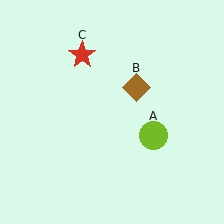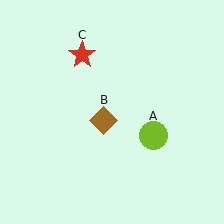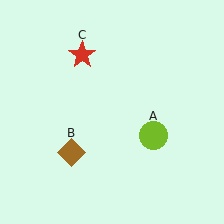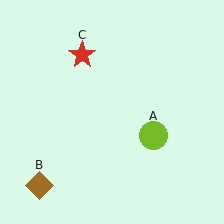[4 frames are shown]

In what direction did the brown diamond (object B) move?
The brown diamond (object B) moved down and to the left.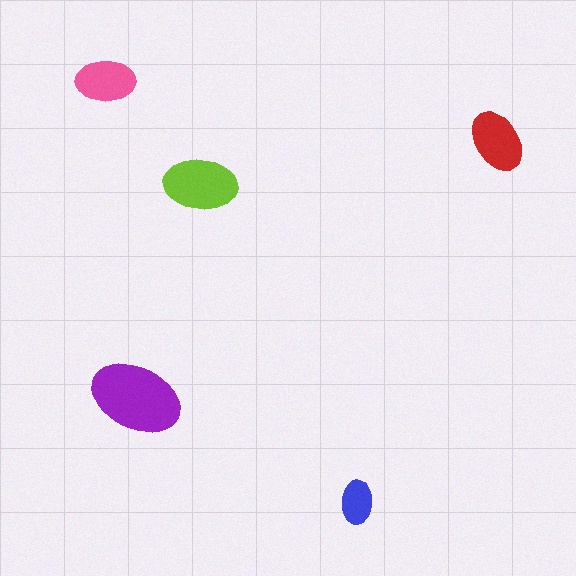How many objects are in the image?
There are 5 objects in the image.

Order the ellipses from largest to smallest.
the purple one, the lime one, the red one, the pink one, the blue one.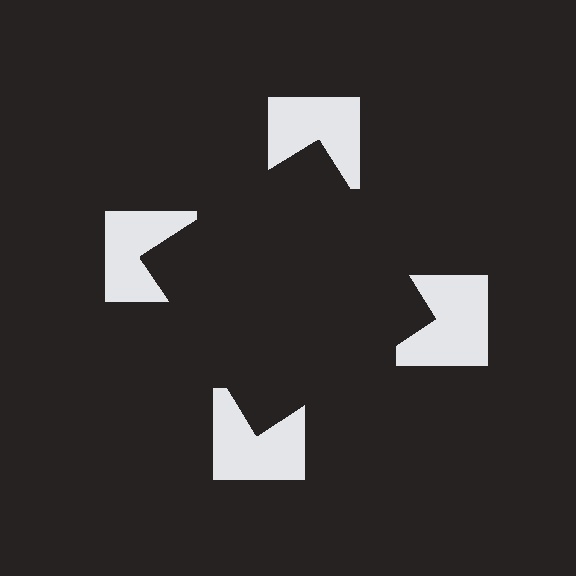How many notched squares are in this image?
There are 4 — one at each vertex of the illusory square.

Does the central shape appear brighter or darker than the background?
It typically appears slightly darker than the background, even though no actual brightness change is drawn.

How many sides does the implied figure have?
4 sides.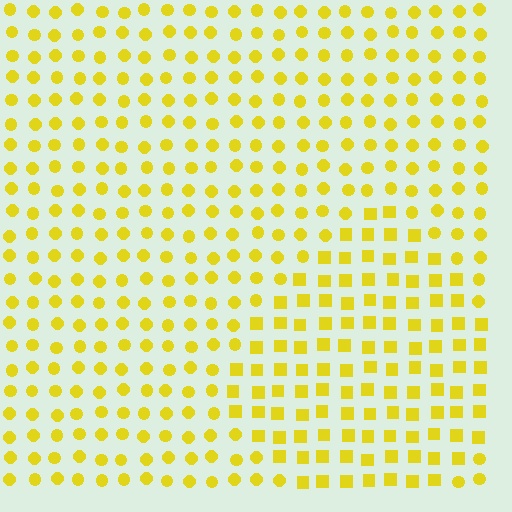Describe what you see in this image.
The image is filled with small yellow elements arranged in a uniform grid. A diamond-shaped region contains squares, while the surrounding area contains circles. The boundary is defined purely by the change in element shape.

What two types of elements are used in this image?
The image uses squares inside the diamond region and circles outside it.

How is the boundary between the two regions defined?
The boundary is defined by a change in element shape: squares inside vs. circles outside. All elements share the same color and spacing.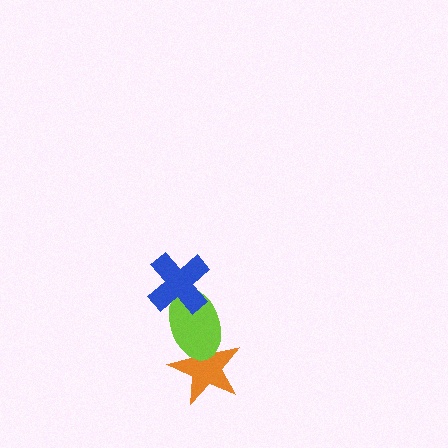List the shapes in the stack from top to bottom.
From top to bottom: the blue cross, the lime ellipse, the orange star.